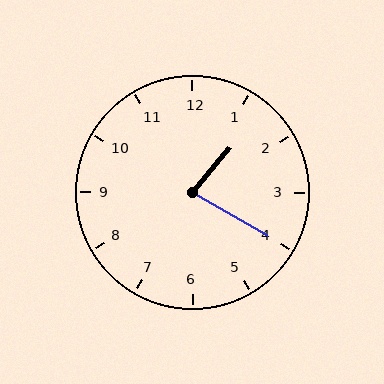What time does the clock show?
1:20.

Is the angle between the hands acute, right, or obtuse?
It is acute.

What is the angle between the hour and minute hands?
Approximately 80 degrees.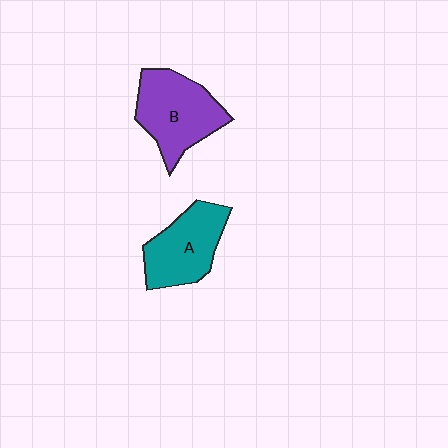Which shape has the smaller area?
Shape A (teal).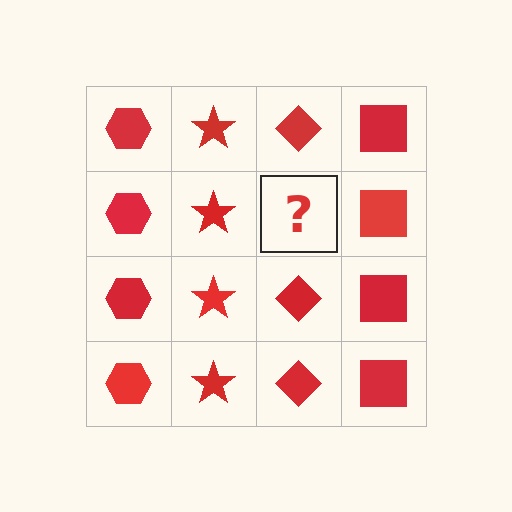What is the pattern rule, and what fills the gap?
The rule is that each column has a consistent shape. The gap should be filled with a red diamond.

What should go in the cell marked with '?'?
The missing cell should contain a red diamond.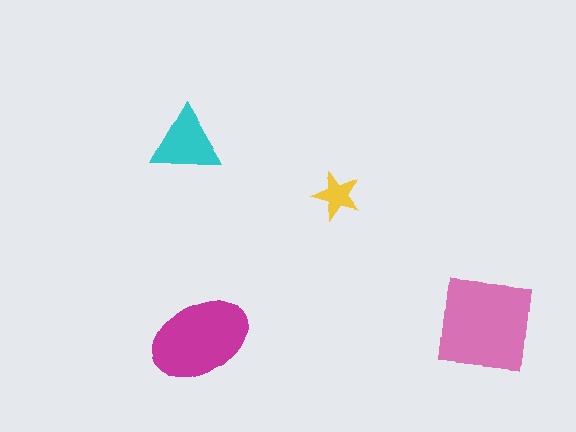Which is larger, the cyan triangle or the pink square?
The pink square.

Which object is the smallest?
The yellow star.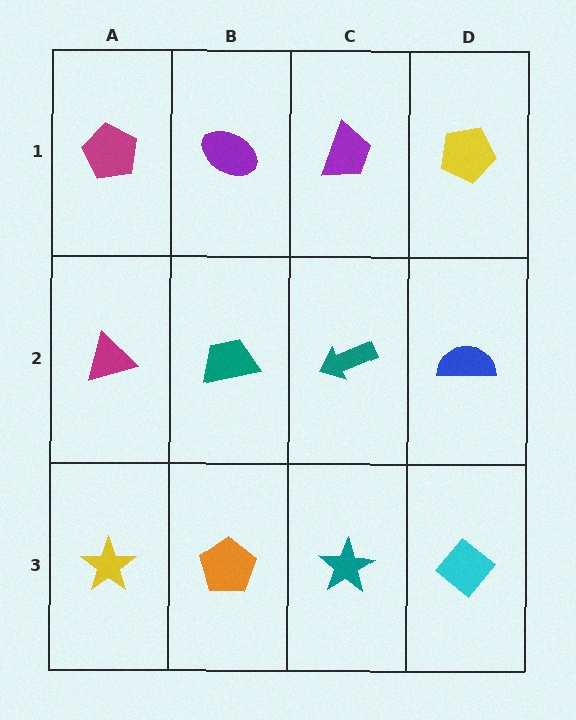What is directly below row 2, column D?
A cyan diamond.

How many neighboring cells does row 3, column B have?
3.